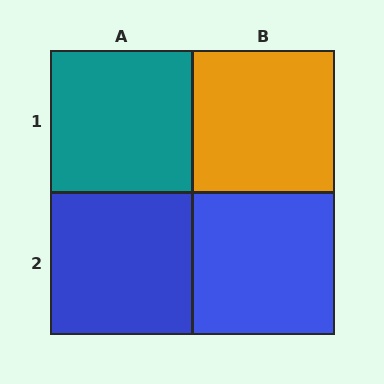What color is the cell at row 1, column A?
Teal.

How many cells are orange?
1 cell is orange.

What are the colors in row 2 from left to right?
Blue, blue.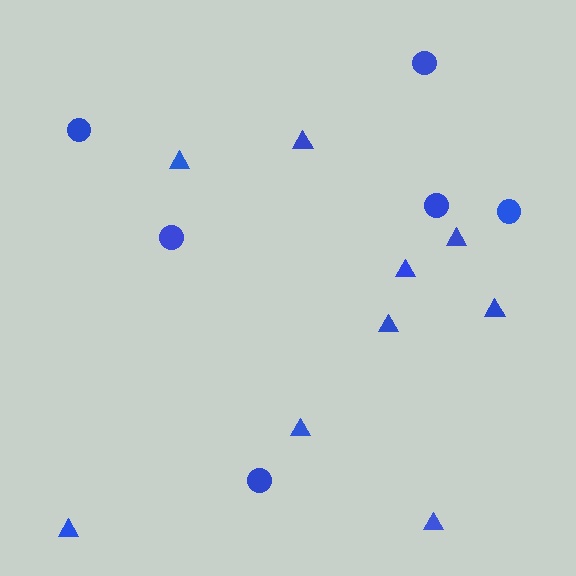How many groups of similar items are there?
There are 2 groups: one group of triangles (9) and one group of circles (6).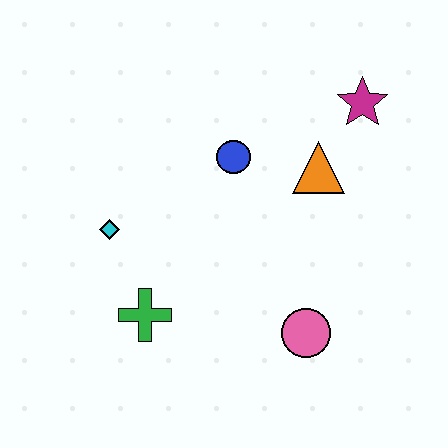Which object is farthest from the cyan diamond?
The magenta star is farthest from the cyan diamond.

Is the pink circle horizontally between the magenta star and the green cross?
Yes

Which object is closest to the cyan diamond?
The green cross is closest to the cyan diamond.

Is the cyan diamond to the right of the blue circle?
No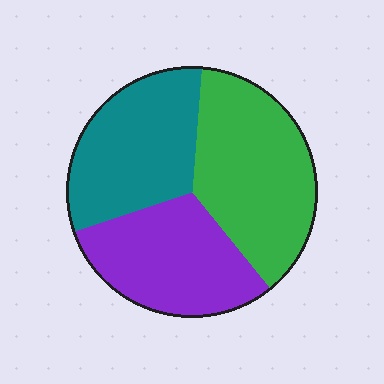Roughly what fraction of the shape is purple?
Purple takes up about one third (1/3) of the shape.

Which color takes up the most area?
Green, at roughly 40%.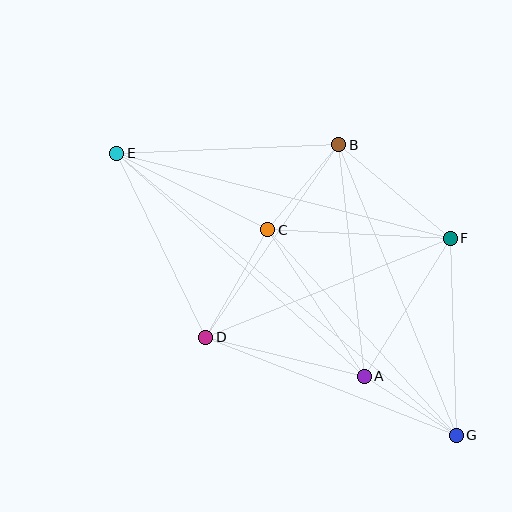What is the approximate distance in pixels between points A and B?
The distance between A and B is approximately 233 pixels.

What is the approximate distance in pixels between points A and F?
The distance between A and F is approximately 163 pixels.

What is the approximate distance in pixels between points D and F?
The distance between D and F is approximately 264 pixels.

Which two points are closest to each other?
Points A and G are closest to each other.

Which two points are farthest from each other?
Points E and G are farthest from each other.